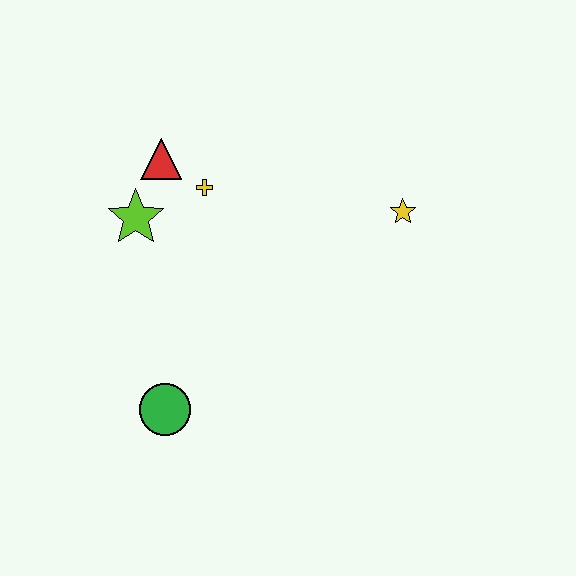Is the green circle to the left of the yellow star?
Yes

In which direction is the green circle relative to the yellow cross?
The green circle is below the yellow cross.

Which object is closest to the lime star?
The red triangle is closest to the lime star.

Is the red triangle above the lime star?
Yes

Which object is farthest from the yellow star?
The green circle is farthest from the yellow star.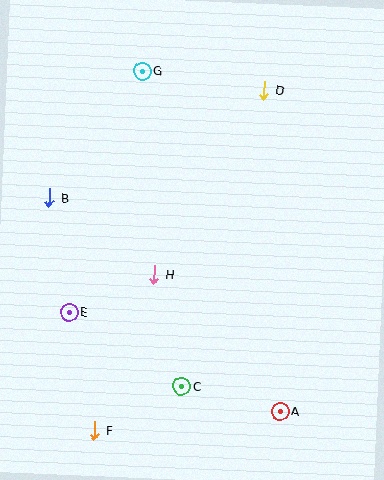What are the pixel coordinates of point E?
Point E is at (69, 312).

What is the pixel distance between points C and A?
The distance between C and A is 102 pixels.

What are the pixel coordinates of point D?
Point D is at (264, 90).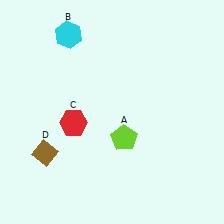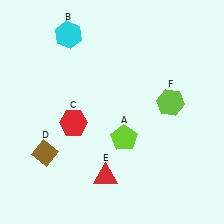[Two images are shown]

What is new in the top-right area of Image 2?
A lime hexagon (F) was added in the top-right area of Image 2.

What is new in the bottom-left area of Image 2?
A red triangle (E) was added in the bottom-left area of Image 2.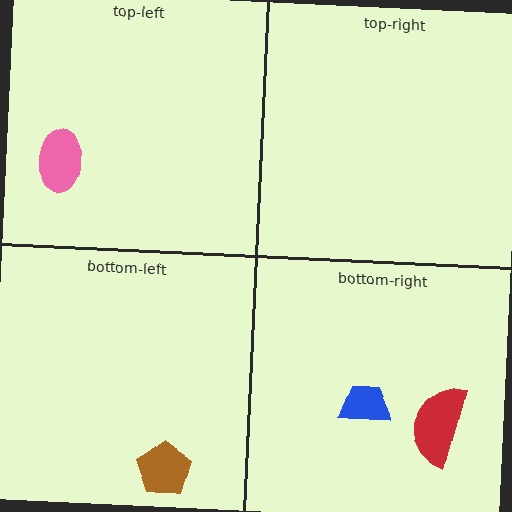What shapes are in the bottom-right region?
The blue trapezoid, the red semicircle.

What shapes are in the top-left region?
The pink ellipse.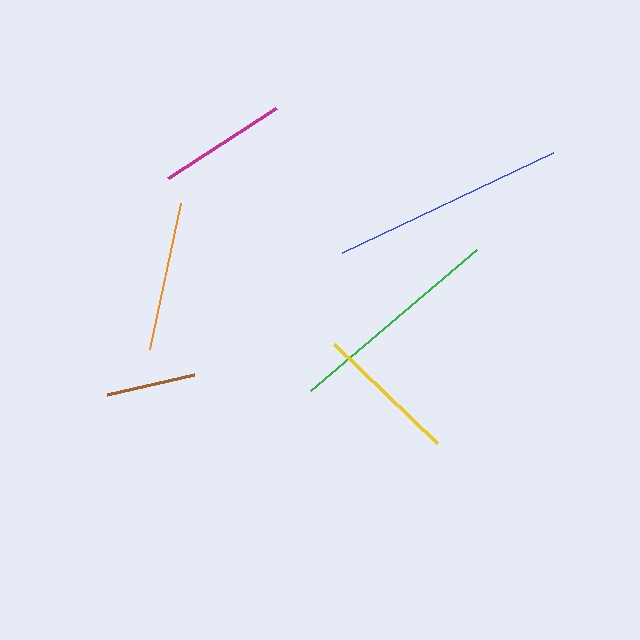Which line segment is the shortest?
The brown line is the shortest at approximately 89 pixels.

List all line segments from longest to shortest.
From longest to shortest: blue, green, orange, yellow, magenta, brown.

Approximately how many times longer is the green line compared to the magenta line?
The green line is approximately 1.7 times the length of the magenta line.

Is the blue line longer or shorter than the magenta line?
The blue line is longer than the magenta line.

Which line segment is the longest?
The blue line is the longest at approximately 234 pixels.